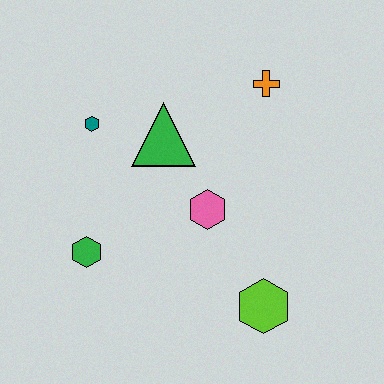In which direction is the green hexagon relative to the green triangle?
The green hexagon is below the green triangle.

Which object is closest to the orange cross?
The green triangle is closest to the orange cross.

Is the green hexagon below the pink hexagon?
Yes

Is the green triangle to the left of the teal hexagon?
No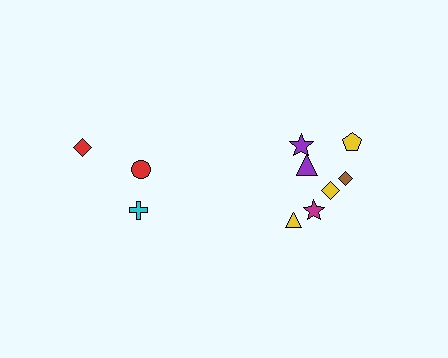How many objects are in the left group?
There are 3 objects.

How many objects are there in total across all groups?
There are 10 objects.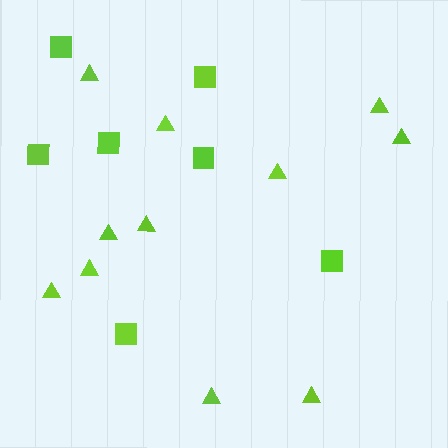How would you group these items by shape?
There are 2 groups: one group of triangles (11) and one group of squares (7).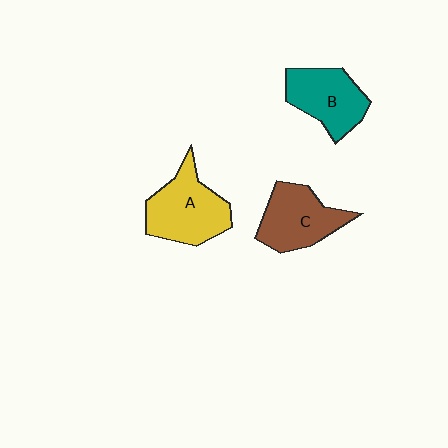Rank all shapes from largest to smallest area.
From largest to smallest: A (yellow), C (brown), B (teal).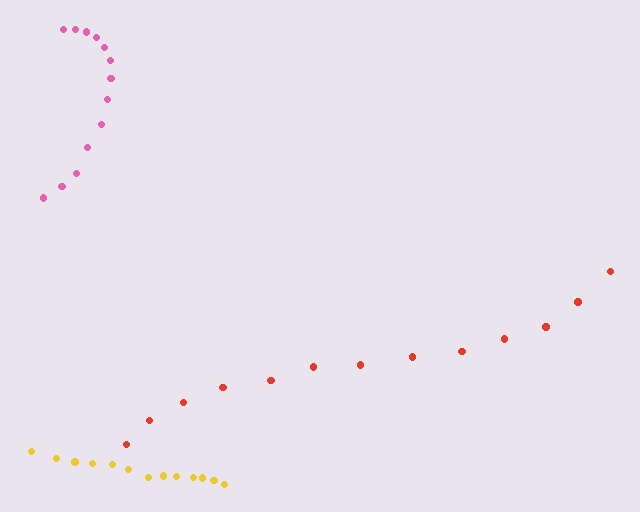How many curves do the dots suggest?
There are 3 distinct paths.